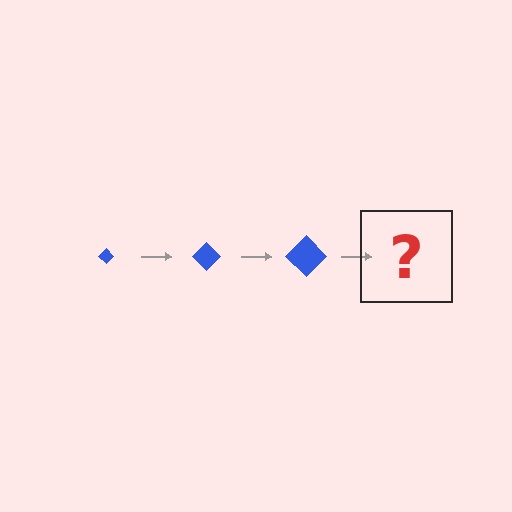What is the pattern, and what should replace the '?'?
The pattern is that the diamond gets progressively larger each step. The '?' should be a blue diamond, larger than the previous one.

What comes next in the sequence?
The next element should be a blue diamond, larger than the previous one.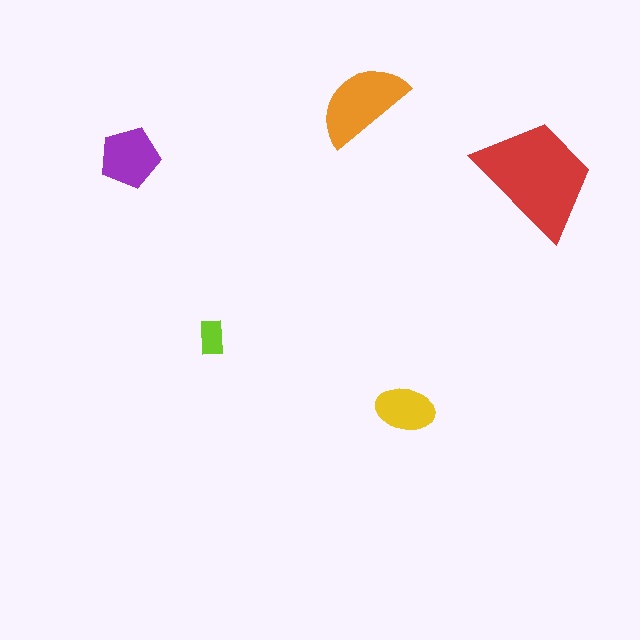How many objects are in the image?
There are 5 objects in the image.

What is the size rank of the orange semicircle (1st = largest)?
2nd.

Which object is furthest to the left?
The purple pentagon is leftmost.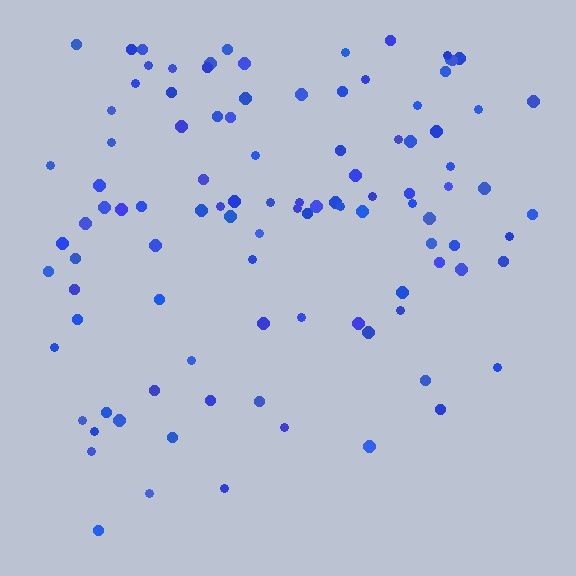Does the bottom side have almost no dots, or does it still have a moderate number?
Still a moderate number, just noticeably fewer than the top.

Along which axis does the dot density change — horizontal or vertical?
Vertical.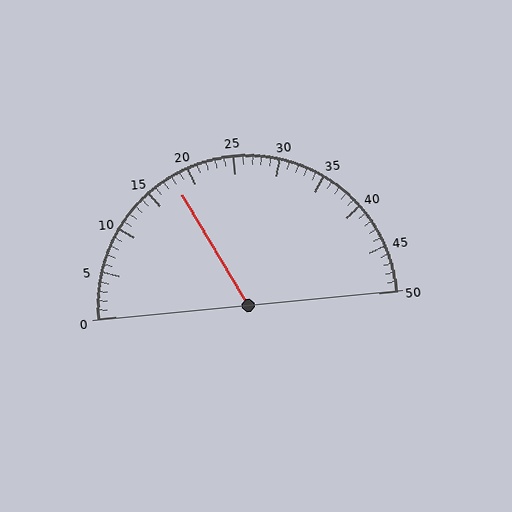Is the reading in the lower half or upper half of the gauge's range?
The reading is in the lower half of the range (0 to 50).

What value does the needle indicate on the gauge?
The needle indicates approximately 18.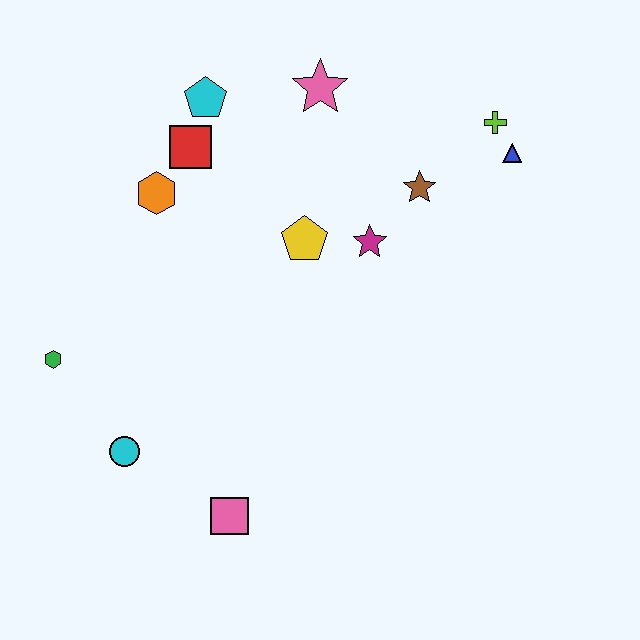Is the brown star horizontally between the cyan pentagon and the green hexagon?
No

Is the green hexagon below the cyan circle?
No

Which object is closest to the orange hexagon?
The red square is closest to the orange hexagon.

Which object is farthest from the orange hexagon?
The blue triangle is farthest from the orange hexagon.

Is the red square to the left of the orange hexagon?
No